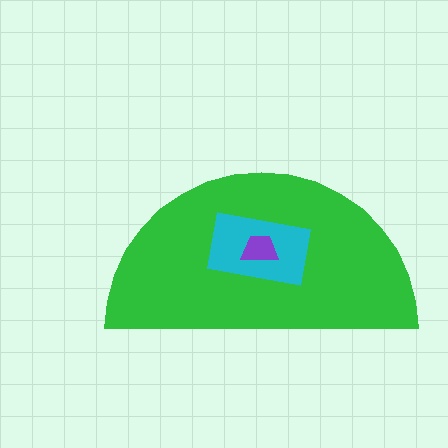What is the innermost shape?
The purple trapezoid.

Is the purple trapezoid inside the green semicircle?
Yes.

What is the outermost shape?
The green semicircle.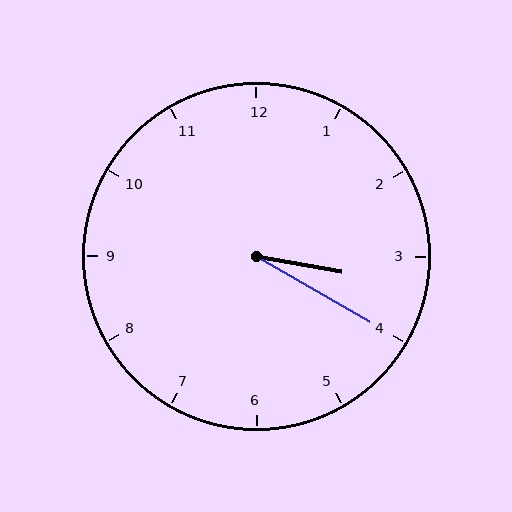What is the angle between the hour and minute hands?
Approximately 20 degrees.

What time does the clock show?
3:20.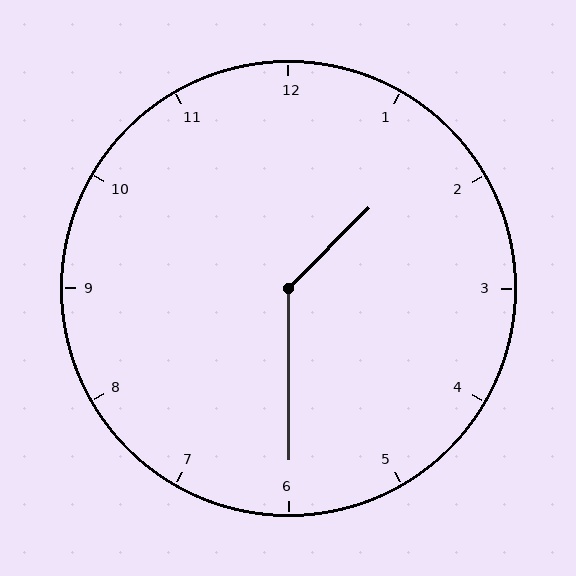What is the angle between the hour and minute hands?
Approximately 135 degrees.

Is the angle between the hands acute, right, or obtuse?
It is obtuse.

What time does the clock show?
1:30.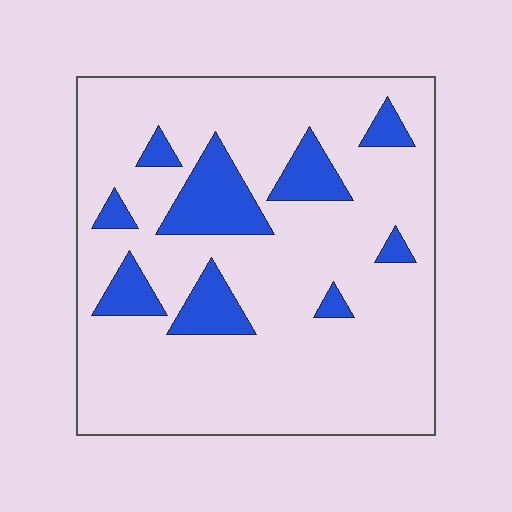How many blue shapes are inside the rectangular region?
9.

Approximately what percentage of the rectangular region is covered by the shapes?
Approximately 15%.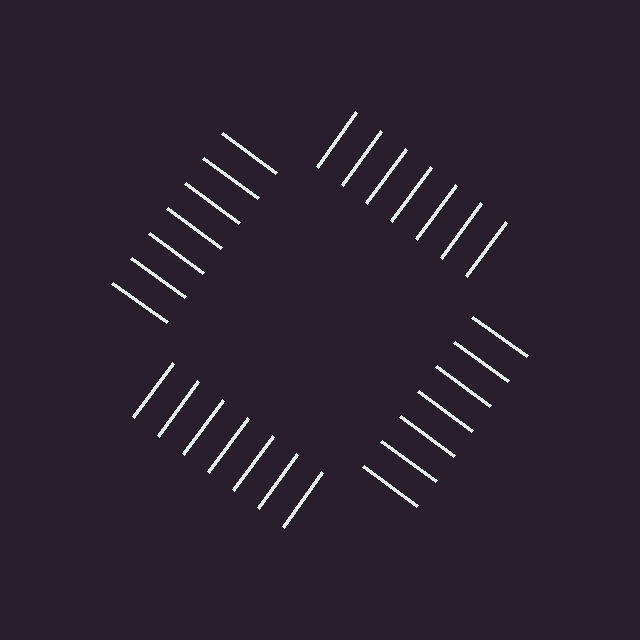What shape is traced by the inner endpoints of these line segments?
An illusory square — the line segments terminate on its edges but no continuous stroke is drawn.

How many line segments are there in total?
28 — 7 along each of the 4 edges.